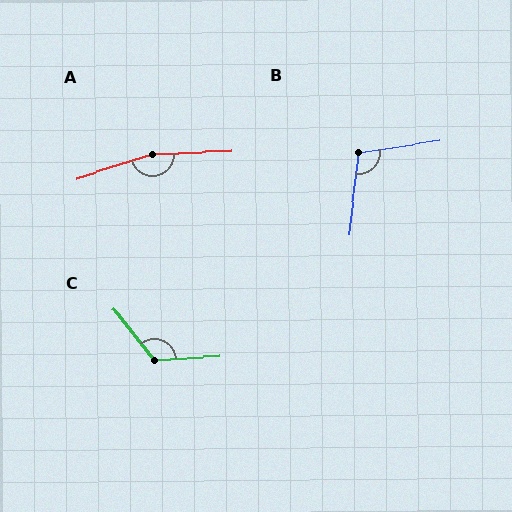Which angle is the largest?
A, at approximately 164 degrees.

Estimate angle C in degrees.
Approximately 125 degrees.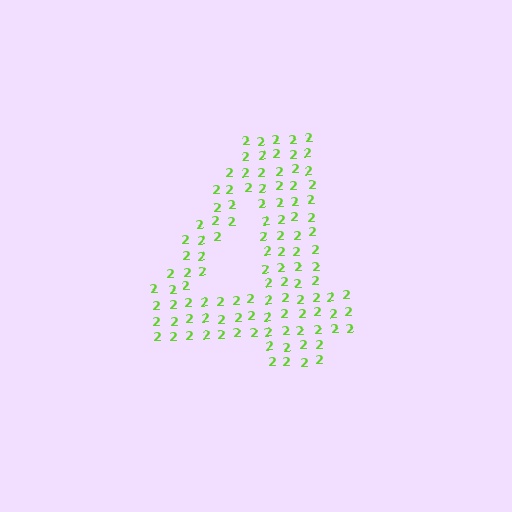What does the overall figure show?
The overall figure shows the digit 4.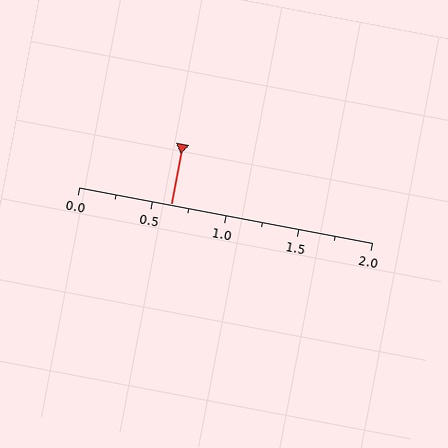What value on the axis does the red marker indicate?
The marker indicates approximately 0.62.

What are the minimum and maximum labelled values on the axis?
The axis runs from 0.0 to 2.0.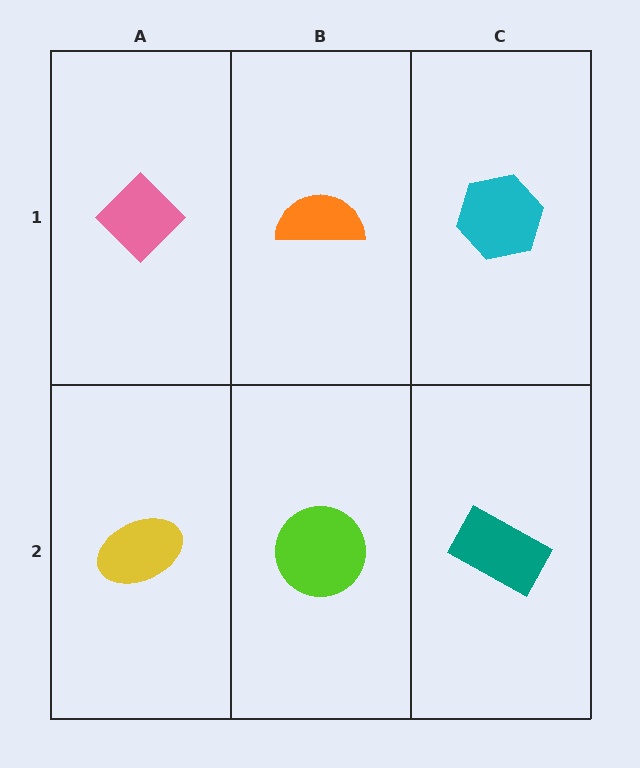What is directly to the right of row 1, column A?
An orange semicircle.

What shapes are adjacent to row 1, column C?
A teal rectangle (row 2, column C), an orange semicircle (row 1, column B).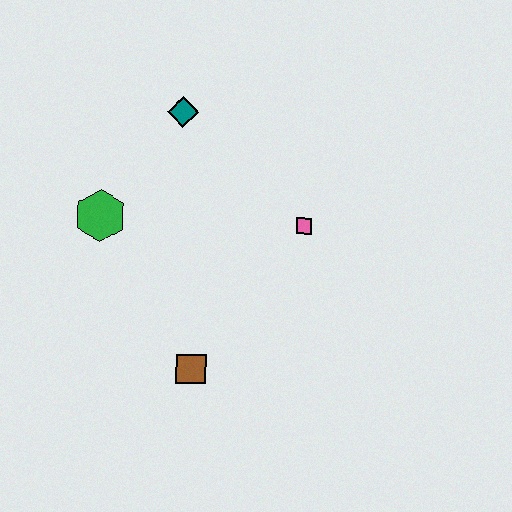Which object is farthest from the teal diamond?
The brown square is farthest from the teal diamond.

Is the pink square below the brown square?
No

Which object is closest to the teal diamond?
The green hexagon is closest to the teal diamond.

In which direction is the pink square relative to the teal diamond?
The pink square is to the right of the teal diamond.